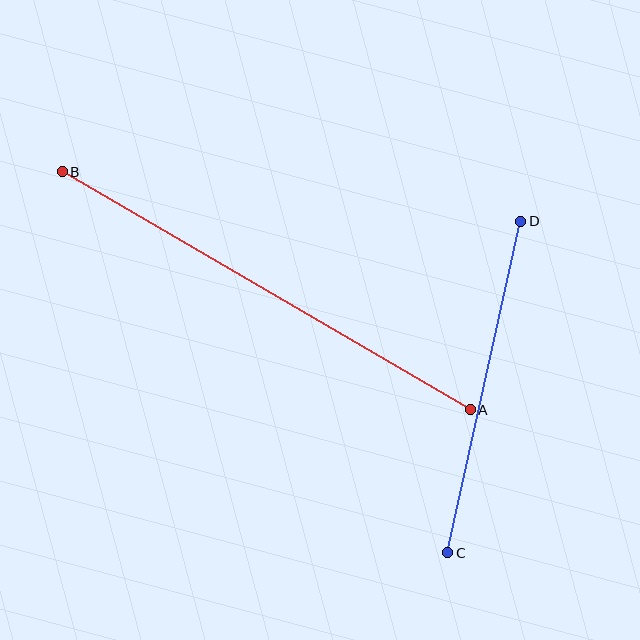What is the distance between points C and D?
The distance is approximately 339 pixels.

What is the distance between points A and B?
The distance is approximately 473 pixels.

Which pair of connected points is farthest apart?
Points A and B are farthest apart.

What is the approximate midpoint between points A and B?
The midpoint is at approximately (266, 291) pixels.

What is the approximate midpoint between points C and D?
The midpoint is at approximately (484, 387) pixels.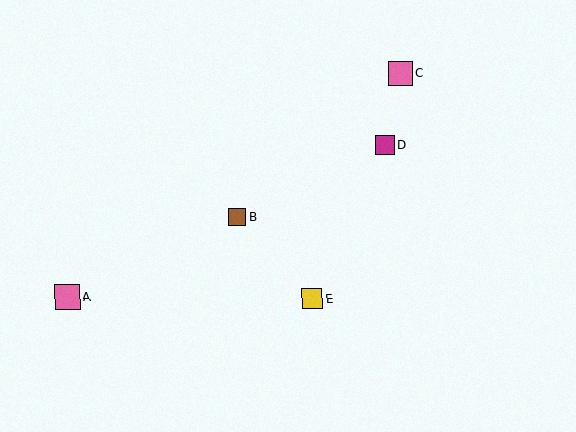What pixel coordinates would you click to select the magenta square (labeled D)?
Click at (384, 146) to select the magenta square D.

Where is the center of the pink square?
The center of the pink square is at (401, 73).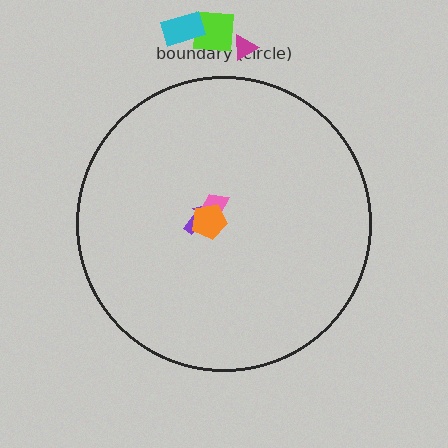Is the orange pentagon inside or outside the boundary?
Inside.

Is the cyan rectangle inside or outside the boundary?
Outside.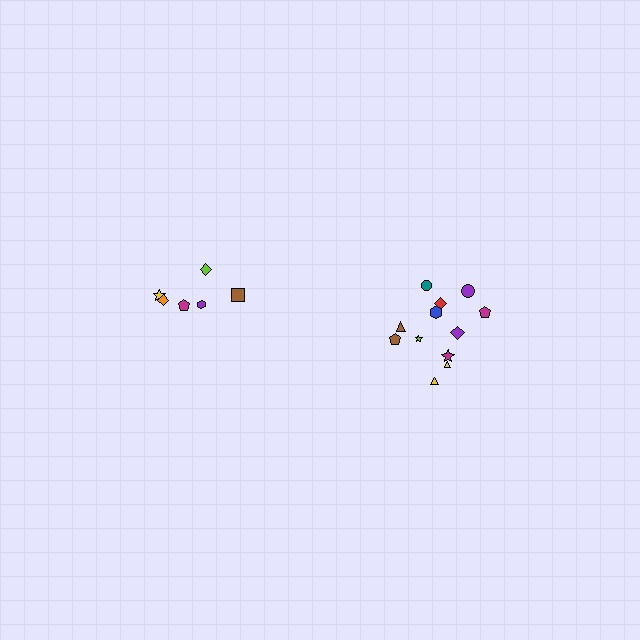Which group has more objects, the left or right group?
The right group.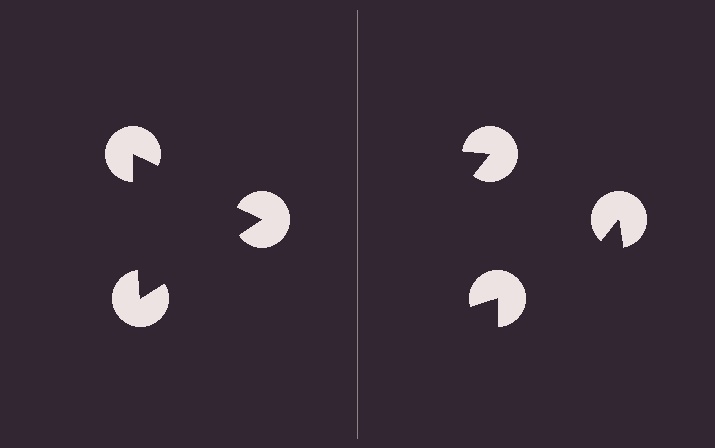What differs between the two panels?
The pac-man discs are positioned identically on both sides; only the wedge orientations differ. On the left they align to a triangle; on the right they are misaligned.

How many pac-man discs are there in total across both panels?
6 — 3 on each side.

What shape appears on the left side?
An illusory triangle.